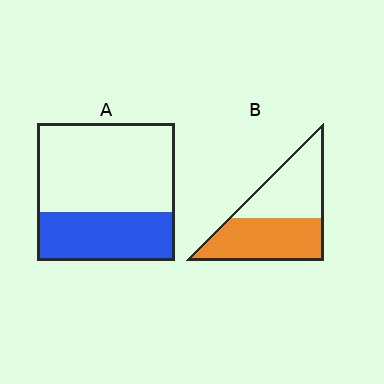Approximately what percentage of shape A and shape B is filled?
A is approximately 35% and B is approximately 50%.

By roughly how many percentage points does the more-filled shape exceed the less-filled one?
By roughly 15 percentage points (B over A).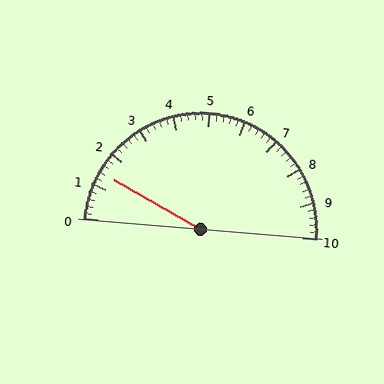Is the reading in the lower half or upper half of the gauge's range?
The reading is in the lower half of the range (0 to 10).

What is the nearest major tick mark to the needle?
The nearest major tick mark is 1.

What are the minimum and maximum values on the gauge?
The gauge ranges from 0 to 10.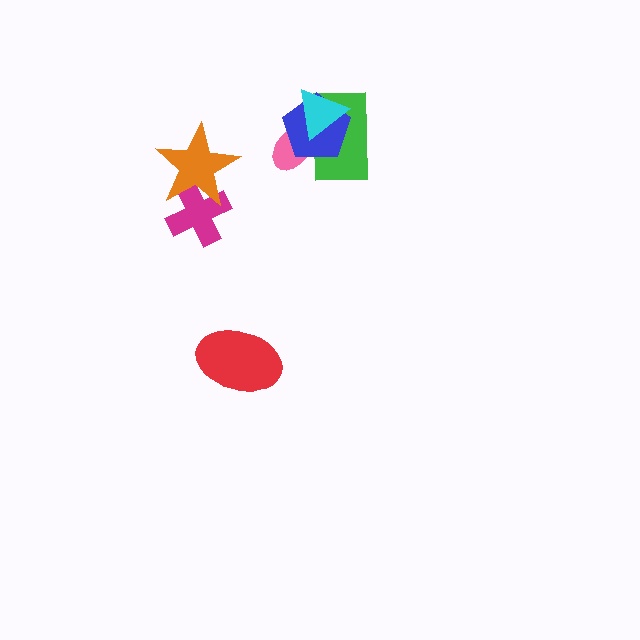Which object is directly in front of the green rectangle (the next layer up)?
The blue pentagon is directly in front of the green rectangle.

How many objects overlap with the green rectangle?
3 objects overlap with the green rectangle.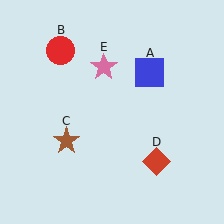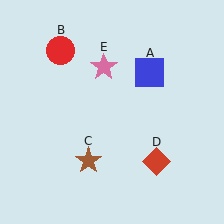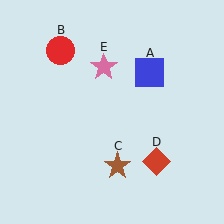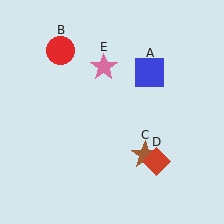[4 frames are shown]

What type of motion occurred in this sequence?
The brown star (object C) rotated counterclockwise around the center of the scene.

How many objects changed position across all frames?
1 object changed position: brown star (object C).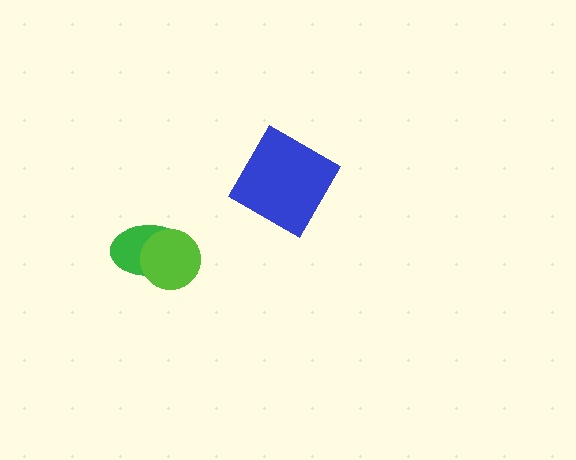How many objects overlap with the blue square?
0 objects overlap with the blue square.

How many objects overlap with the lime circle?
1 object overlaps with the lime circle.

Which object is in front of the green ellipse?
The lime circle is in front of the green ellipse.